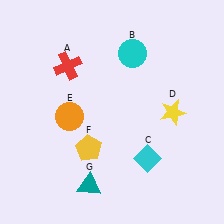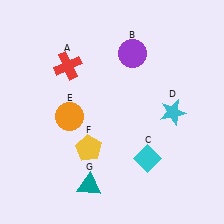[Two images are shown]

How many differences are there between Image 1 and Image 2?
There are 2 differences between the two images.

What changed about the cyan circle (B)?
In Image 1, B is cyan. In Image 2, it changed to purple.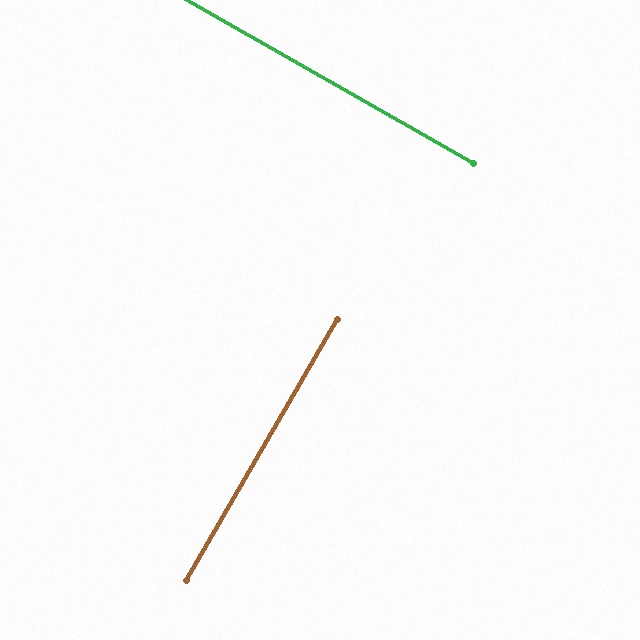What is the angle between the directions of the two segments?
Approximately 90 degrees.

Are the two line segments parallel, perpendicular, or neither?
Perpendicular — they meet at approximately 90°.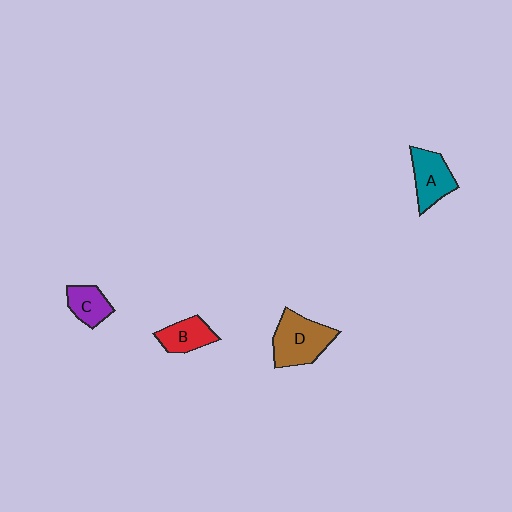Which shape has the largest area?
Shape D (brown).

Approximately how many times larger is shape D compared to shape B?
Approximately 1.6 times.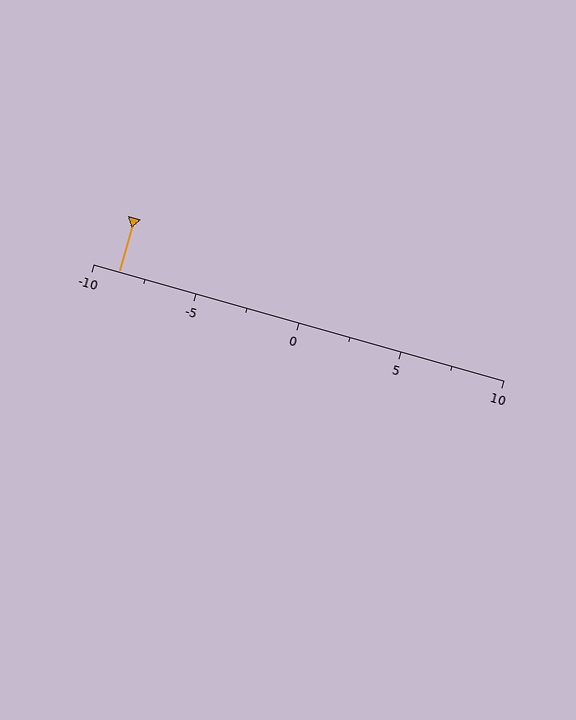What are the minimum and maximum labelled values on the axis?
The axis runs from -10 to 10.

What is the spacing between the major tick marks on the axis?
The major ticks are spaced 5 apart.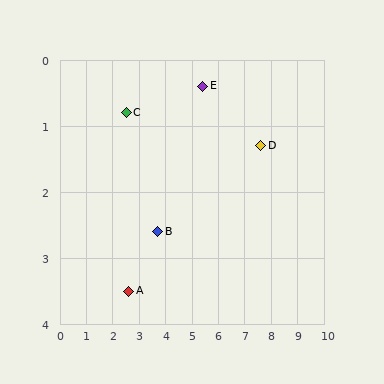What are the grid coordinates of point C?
Point C is at approximately (2.5, 0.8).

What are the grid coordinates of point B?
Point B is at approximately (3.7, 2.6).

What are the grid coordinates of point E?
Point E is at approximately (5.4, 0.4).